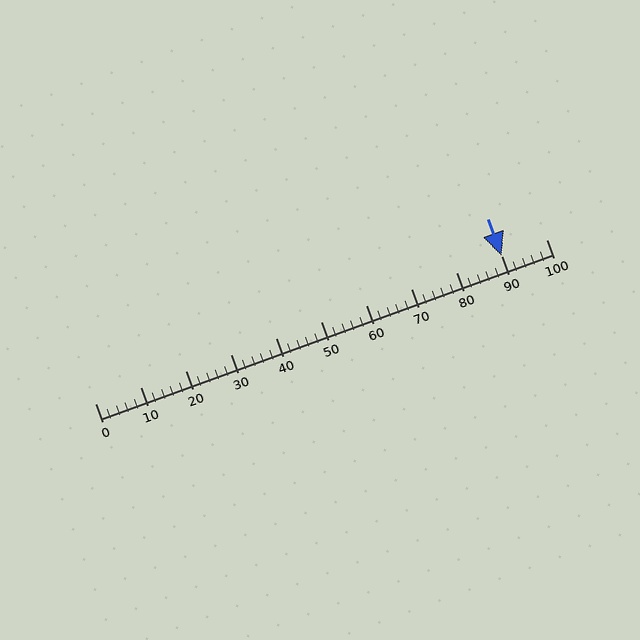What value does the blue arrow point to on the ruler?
The blue arrow points to approximately 90.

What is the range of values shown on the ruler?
The ruler shows values from 0 to 100.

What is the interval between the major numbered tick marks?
The major tick marks are spaced 10 units apart.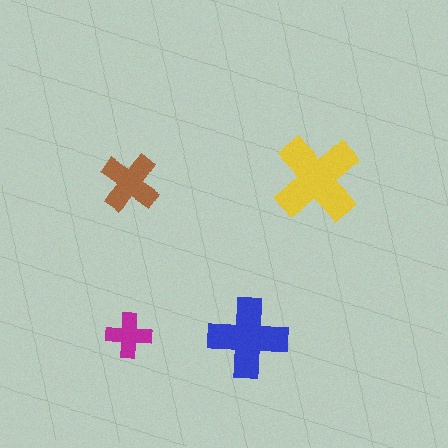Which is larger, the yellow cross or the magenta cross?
The yellow one.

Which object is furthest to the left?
The brown cross is leftmost.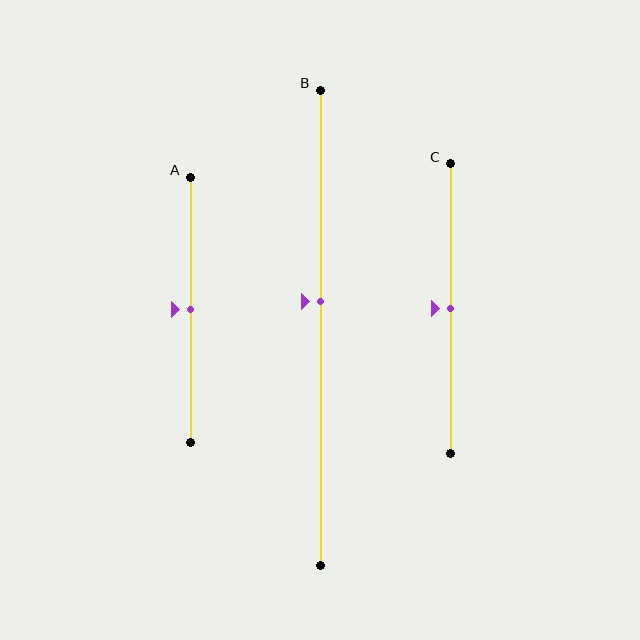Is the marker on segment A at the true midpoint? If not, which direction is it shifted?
Yes, the marker on segment A is at the true midpoint.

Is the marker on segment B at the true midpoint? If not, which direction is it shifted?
No, the marker on segment B is shifted upward by about 5% of the segment length.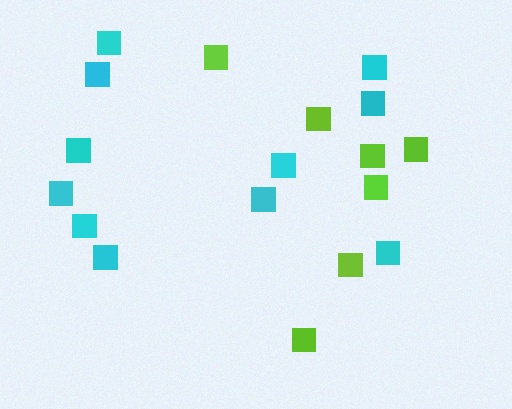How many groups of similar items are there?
There are 2 groups: one group of lime squares (7) and one group of cyan squares (11).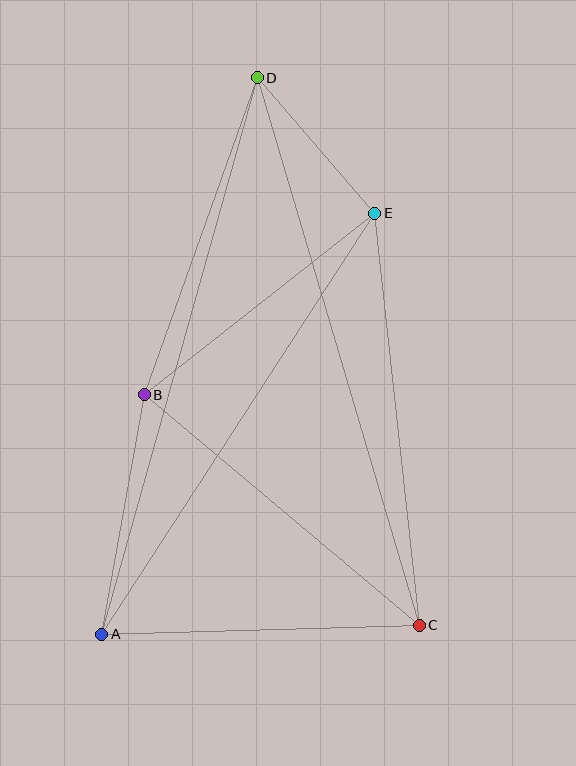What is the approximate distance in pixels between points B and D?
The distance between B and D is approximately 336 pixels.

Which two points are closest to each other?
Points D and E are closest to each other.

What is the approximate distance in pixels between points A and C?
The distance between A and C is approximately 318 pixels.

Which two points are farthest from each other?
Points A and D are farthest from each other.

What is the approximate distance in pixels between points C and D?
The distance between C and D is approximately 571 pixels.